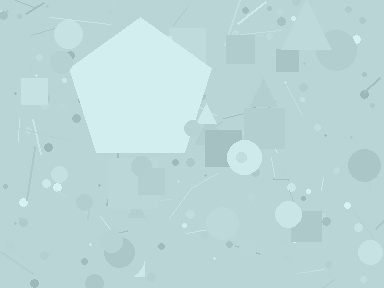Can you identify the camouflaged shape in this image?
The camouflaged shape is a pentagon.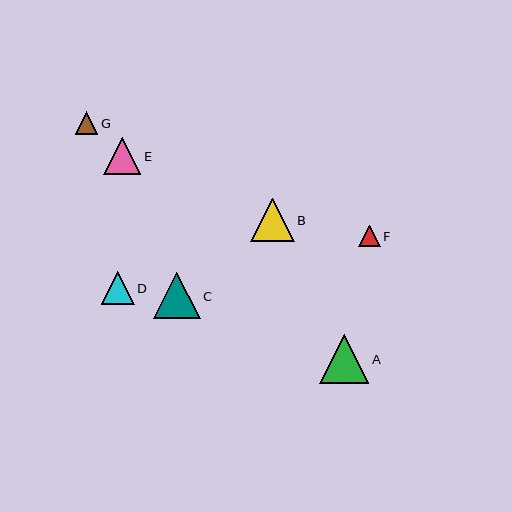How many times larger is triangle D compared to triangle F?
Triangle D is approximately 1.5 times the size of triangle F.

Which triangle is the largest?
Triangle A is the largest with a size of approximately 49 pixels.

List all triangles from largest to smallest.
From largest to smallest: A, C, B, E, D, G, F.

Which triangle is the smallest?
Triangle F is the smallest with a size of approximately 22 pixels.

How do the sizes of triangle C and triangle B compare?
Triangle C and triangle B are approximately the same size.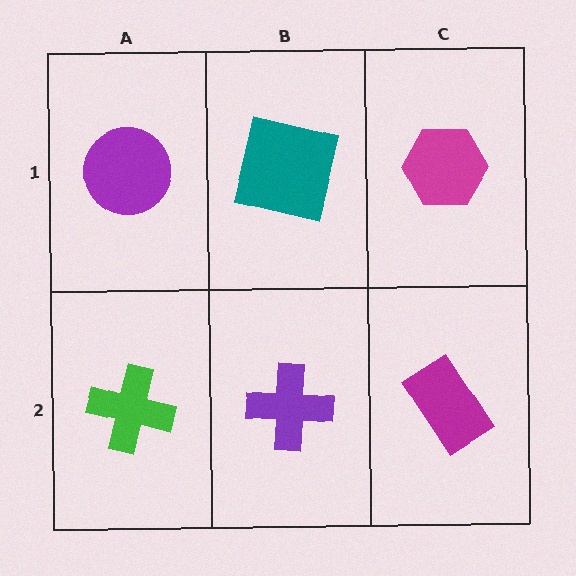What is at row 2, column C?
A magenta rectangle.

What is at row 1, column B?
A teal square.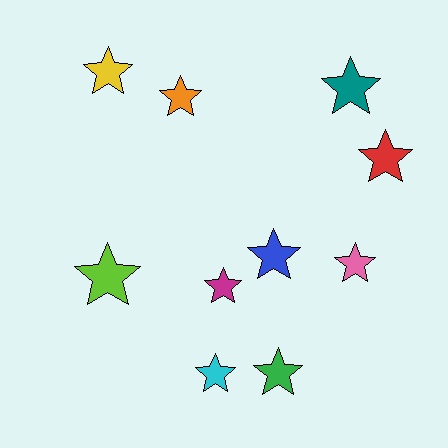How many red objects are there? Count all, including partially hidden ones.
There is 1 red object.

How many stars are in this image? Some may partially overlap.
There are 10 stars.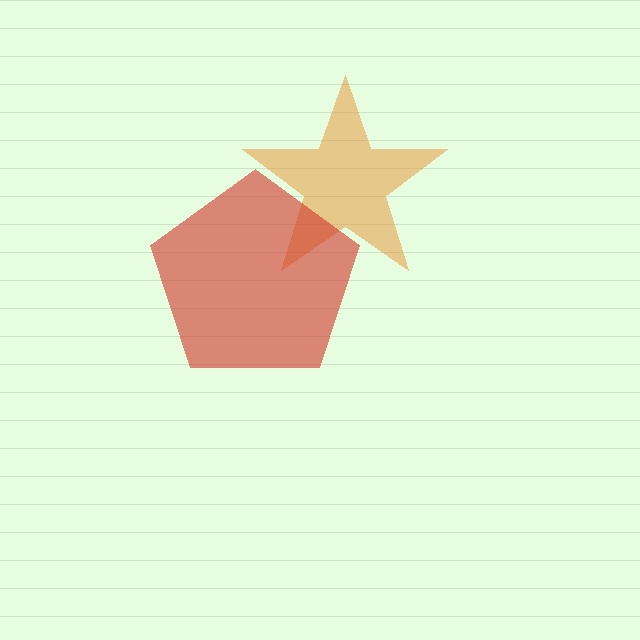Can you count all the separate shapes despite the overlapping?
Yes, there are 2 separate shapes.